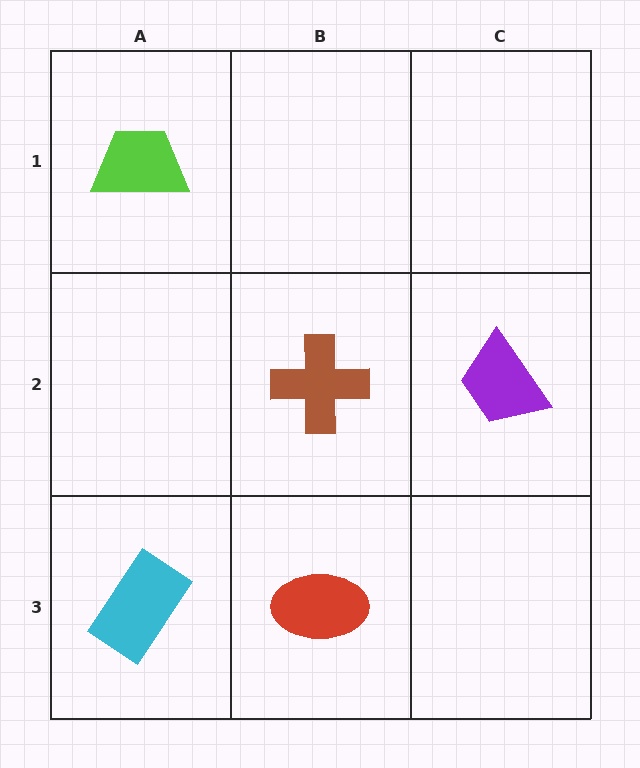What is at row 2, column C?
A purple trapezoid.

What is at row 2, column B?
A brown cross.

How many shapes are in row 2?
2 shapes.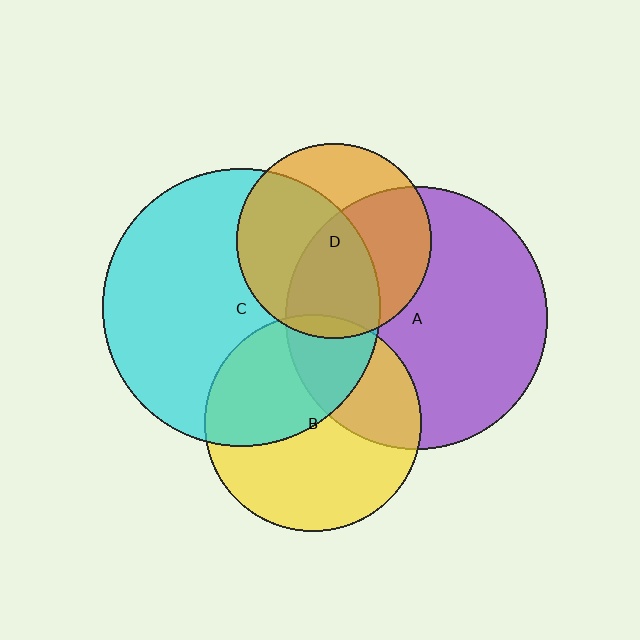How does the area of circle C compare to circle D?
Approximately 2.0 times.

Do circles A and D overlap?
Yes.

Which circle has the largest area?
Circle C (cyan).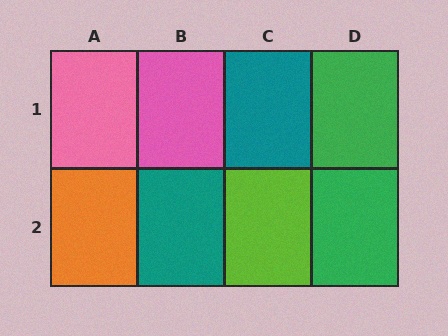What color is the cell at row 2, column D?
Green.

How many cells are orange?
1 cell is orange.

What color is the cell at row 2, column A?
Orange.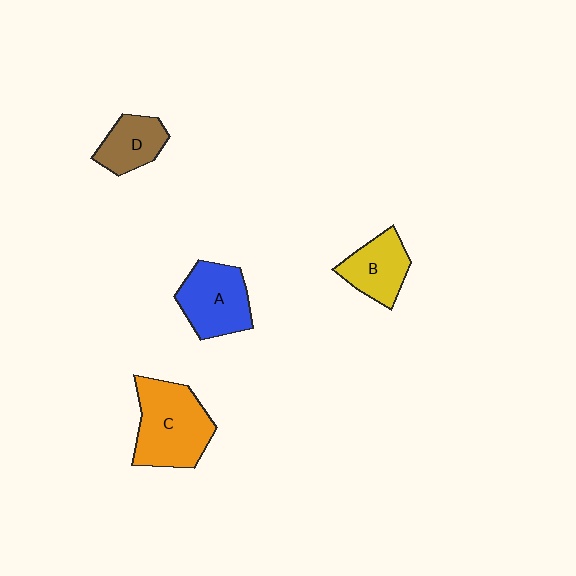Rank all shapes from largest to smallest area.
From largest to smallest: C (orange), A (blue), B (yellow), D (brown).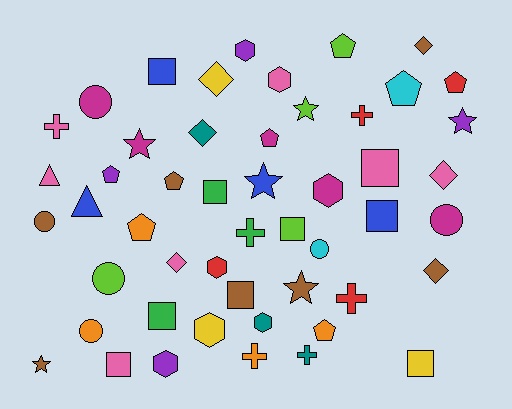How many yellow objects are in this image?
There are 3 yellow objects.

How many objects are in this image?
There are 50 objects.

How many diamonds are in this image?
There are 6 diamonds.